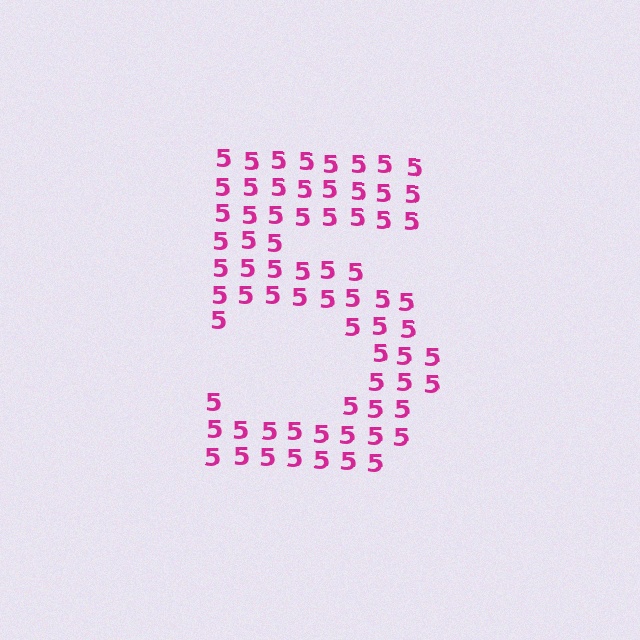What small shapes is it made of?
It is made of small digit 5's.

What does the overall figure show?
The overall figure shows the digit 5.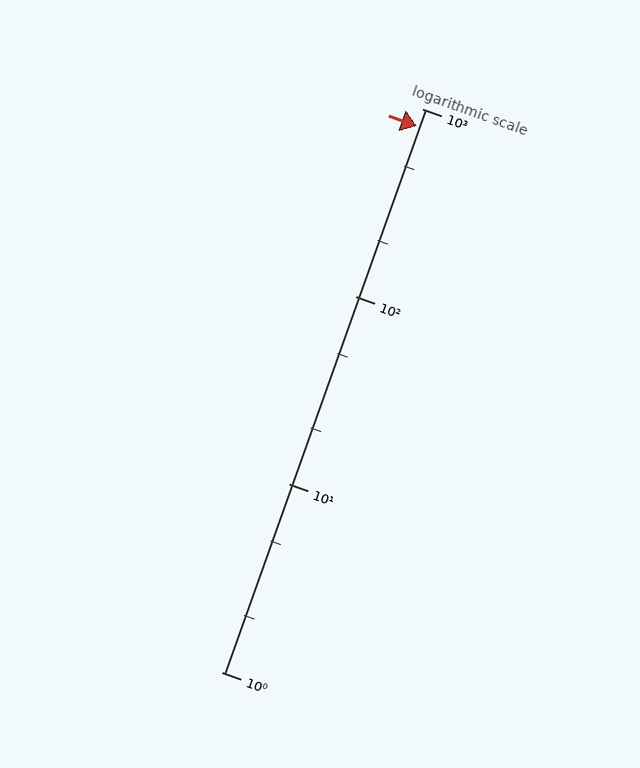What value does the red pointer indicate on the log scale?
The pointer indicates approximately 810.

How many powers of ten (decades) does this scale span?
The scale spans 3 decades, from 1 to 1000.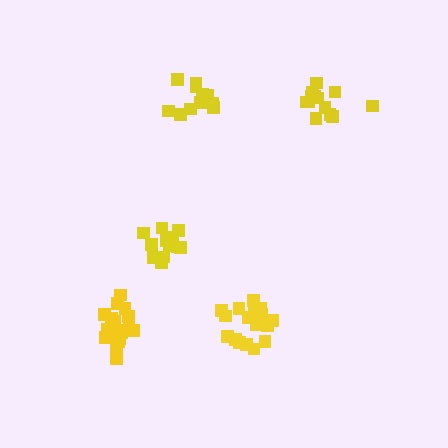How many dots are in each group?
Group 1: 13 dots, Group 2: 19 dots, Group 3: 13 dots, Group 4: 19 dots, Group 5: 13 dots (77 total).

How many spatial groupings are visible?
There are 5 spatial groupings.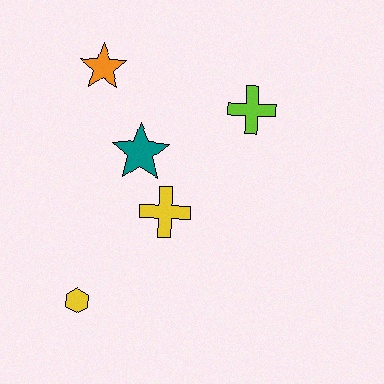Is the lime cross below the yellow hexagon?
No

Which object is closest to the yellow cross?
The teal star is closest to the yellow cross.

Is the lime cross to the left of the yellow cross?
No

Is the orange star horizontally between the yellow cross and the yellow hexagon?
Yes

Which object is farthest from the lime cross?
The yellow hexagon is farthest from the lime cross.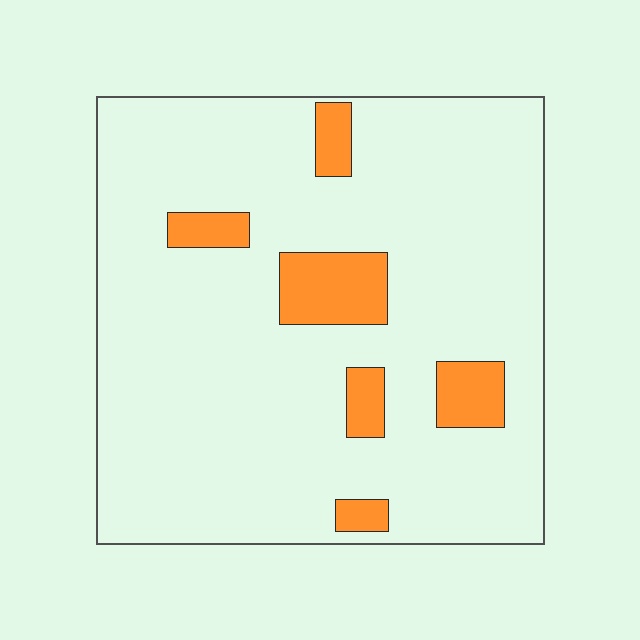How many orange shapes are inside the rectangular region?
6.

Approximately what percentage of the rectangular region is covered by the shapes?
Approximately 10%.